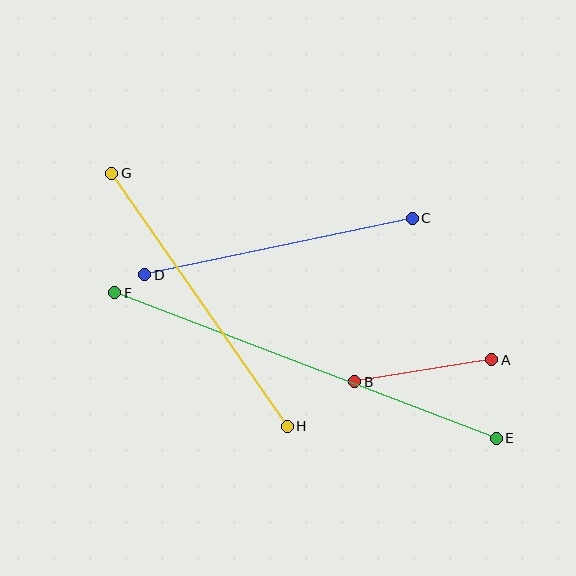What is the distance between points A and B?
The distance is approximately 139 pixels.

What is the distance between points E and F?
The distance is approximately 408 pixels.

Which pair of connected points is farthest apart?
Points E and F are farthest apart.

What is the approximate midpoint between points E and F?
The midpoint is at approximately (306, 366) pixels.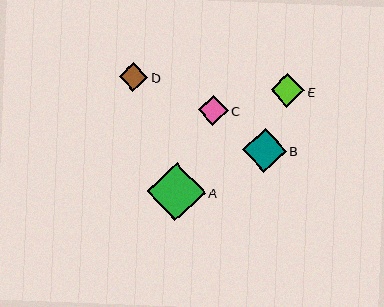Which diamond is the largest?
Diamond A is the largest with a size of approximately 59 pixels.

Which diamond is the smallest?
Diamond D is the smallest with a size of approximately 28 pixels.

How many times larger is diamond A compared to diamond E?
Diamond A is approximately 1.7 times the size of diamond E.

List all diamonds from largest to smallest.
From largest to smallest: A, B, E, C, D.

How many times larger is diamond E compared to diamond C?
Diamond E is approximately 1.1 times the size of diamond C.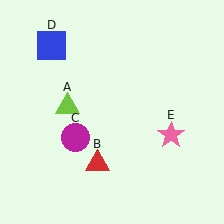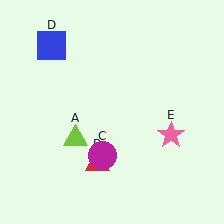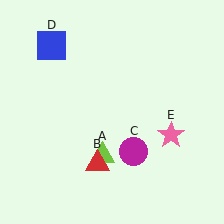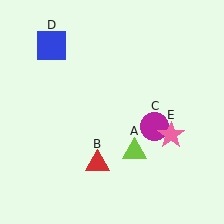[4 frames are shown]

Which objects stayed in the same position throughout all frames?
Red triangle (object B) and blue square (object D) and pink star (object E) remained stationary.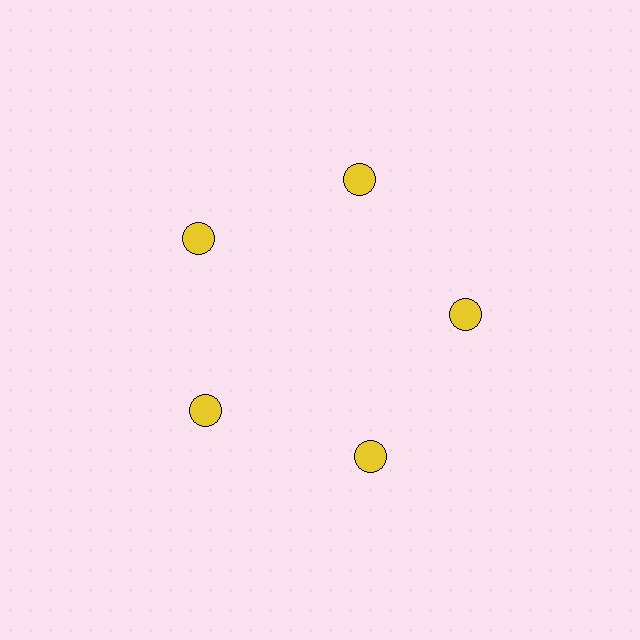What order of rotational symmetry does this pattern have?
This pattern has 5-fold rotational symmetry.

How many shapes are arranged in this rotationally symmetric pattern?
There are 5 shapes, arranged in 5 groups of 1.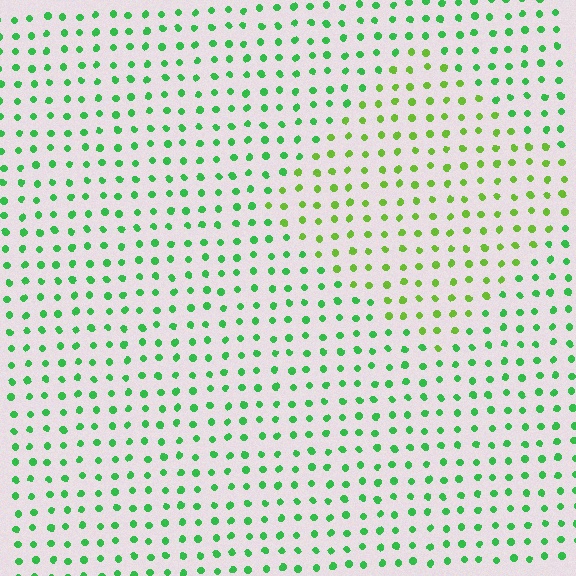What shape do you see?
I see a diamond.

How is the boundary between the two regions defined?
The boundary is defined purely by a slight shift in hue (about 34 degrees). Spacing, size, and orientation are identical on both sides.